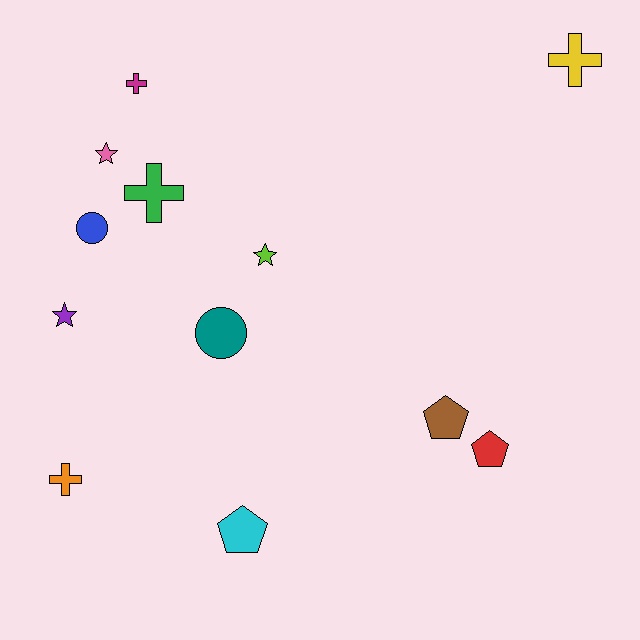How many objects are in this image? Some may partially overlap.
There are 12 objects.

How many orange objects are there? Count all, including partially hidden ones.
There is 1 orange object.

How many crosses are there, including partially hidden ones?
There are 4 crosses.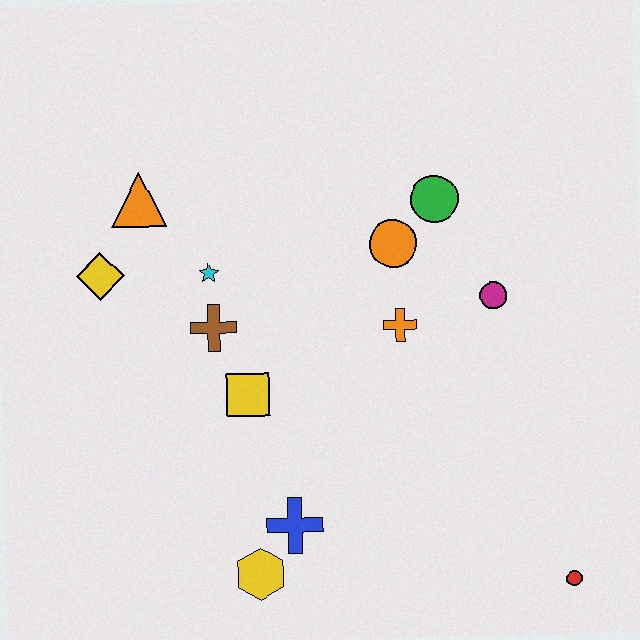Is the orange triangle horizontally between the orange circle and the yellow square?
No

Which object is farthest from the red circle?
The orange triangle is farthest from the red circle.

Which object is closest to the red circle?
The blue cross is closest to the red circle.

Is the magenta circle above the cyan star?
No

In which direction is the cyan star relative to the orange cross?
The cyan star is to the left of the orange cross.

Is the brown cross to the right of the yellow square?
No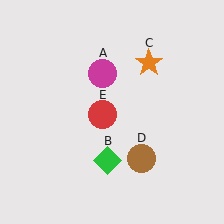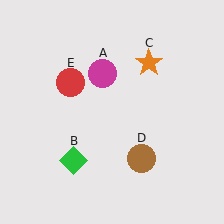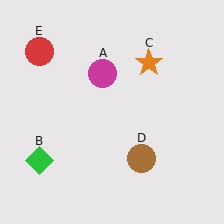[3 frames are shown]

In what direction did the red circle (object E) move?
The red circle (object E) moved up and to the left.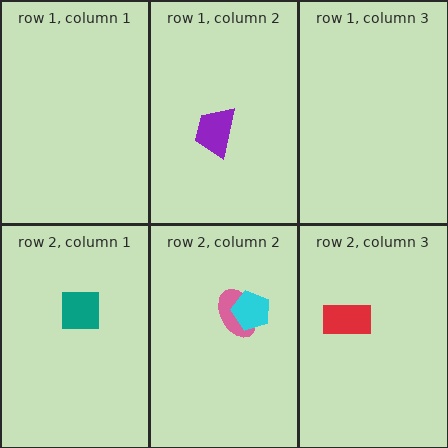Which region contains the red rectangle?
The row 2, column 3 region.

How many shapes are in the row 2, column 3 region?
1.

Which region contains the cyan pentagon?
The row 2, column 2 region.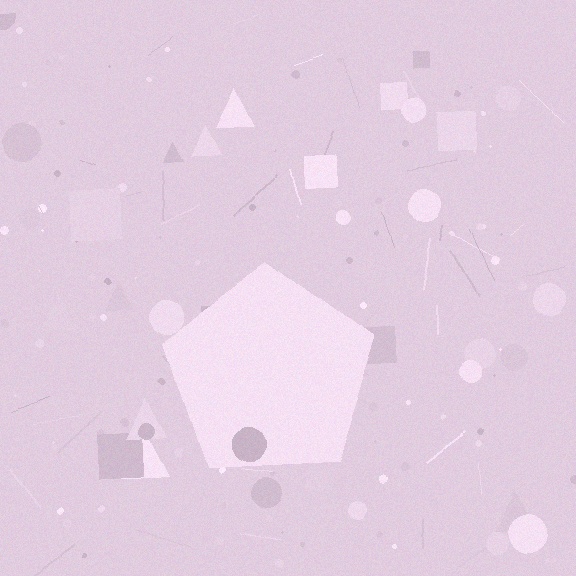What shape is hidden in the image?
A pentagon is hidden in the image.